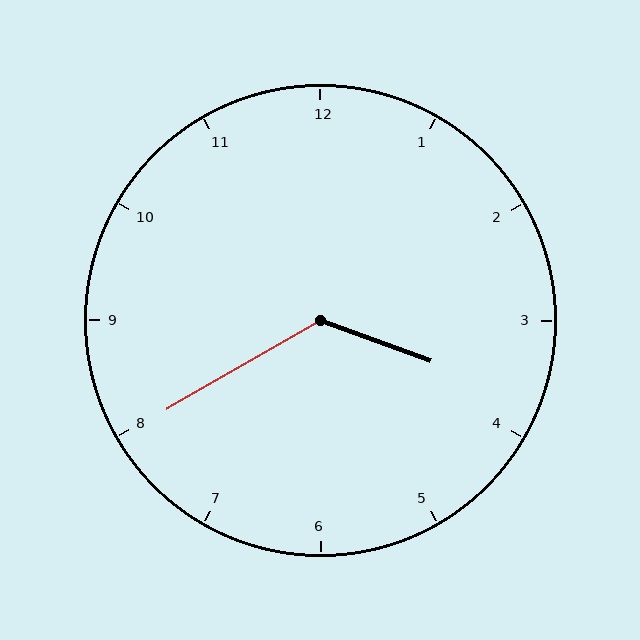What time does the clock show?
3:40.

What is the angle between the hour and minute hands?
Approximately 130 degrees.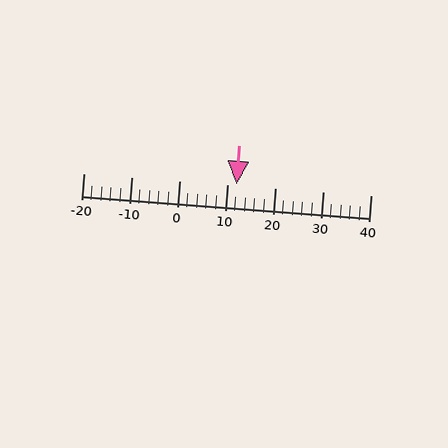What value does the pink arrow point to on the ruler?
The pink arrow points to approximately 12.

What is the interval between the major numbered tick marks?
The major tick marks are spaced 10 units apart.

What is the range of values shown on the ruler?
The ruler shows values from -20 to 40.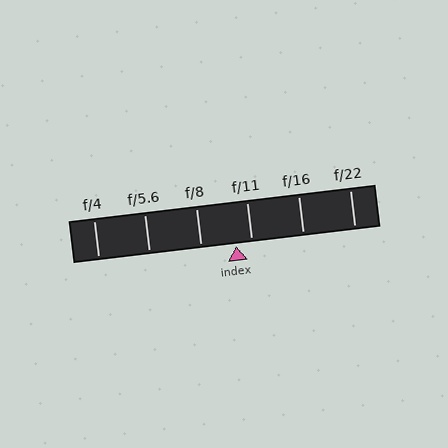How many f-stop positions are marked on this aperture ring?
There are 6 f-stop positions marked.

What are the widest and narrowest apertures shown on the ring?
The widest aperture shown is f/4 and the narrowest is f/22.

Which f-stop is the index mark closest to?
The index mark is closest to f/11.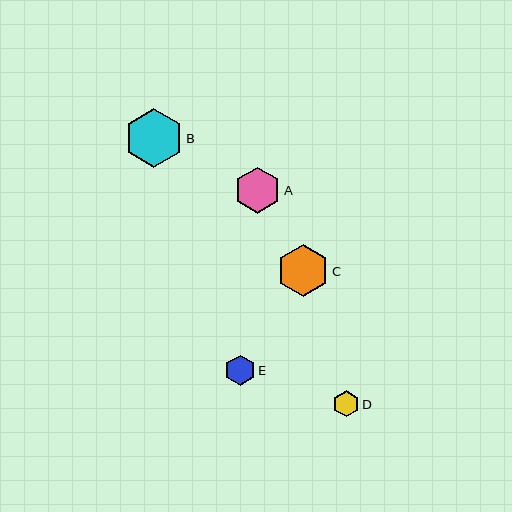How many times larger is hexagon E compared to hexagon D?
Hexagon E is approximately 1.2 times the size of hexagon D.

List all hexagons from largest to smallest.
From largest to smallest: B, C, A, E, D.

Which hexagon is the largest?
Hexagon B is the largest with a size of approximately 59 pixels.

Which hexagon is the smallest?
Hexagon D is the smallest with a size of approximately 26 pixels.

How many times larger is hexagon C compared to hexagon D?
Hexagon C is approximately 2.0 times the size of hexagon D.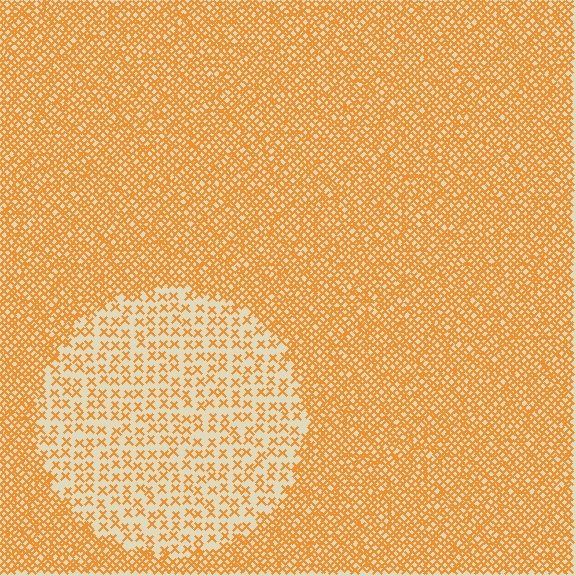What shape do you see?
I see a circle.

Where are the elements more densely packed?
The elements are more densely packed outside the circle boundary.